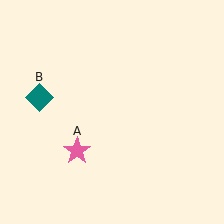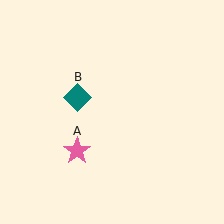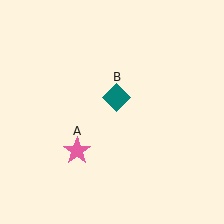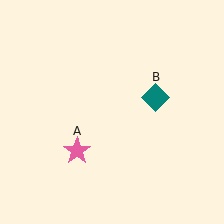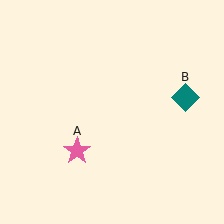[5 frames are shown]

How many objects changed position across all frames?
1 object changed position: teal diamond (object B).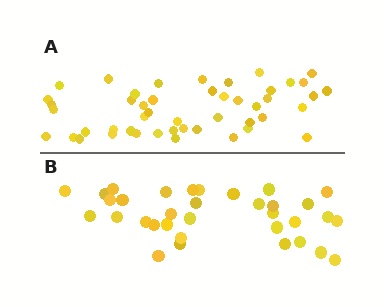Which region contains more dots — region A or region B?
Region A (the top region) has more dots.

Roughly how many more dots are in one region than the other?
Region A has approximately 15 more dots than region B.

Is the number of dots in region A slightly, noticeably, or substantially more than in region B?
Region A has noticeably more, but not dramatically so. The ratio is roughly 1.4 to 1.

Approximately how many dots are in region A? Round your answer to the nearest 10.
About 50 dots. (The exact count is 47, which rounds to 50.)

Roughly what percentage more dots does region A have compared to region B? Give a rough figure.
About 40% more.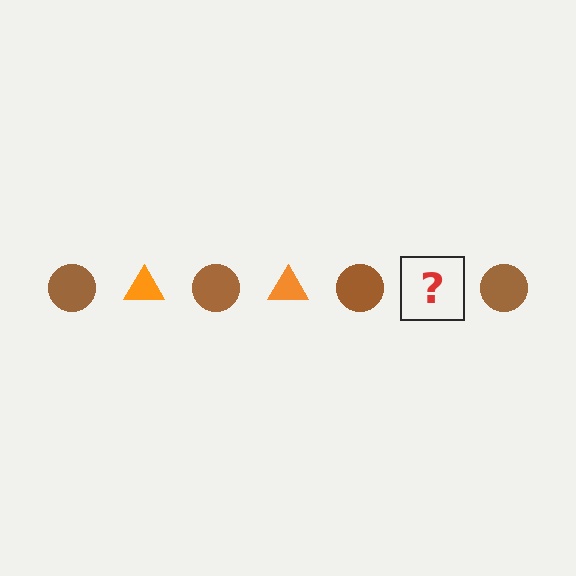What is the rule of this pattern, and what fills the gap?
The rule is that the pattern alternates between brown circle and orange triangle. The gap should be filled with an orange triangle.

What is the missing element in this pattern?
The missing element is an orange triangle.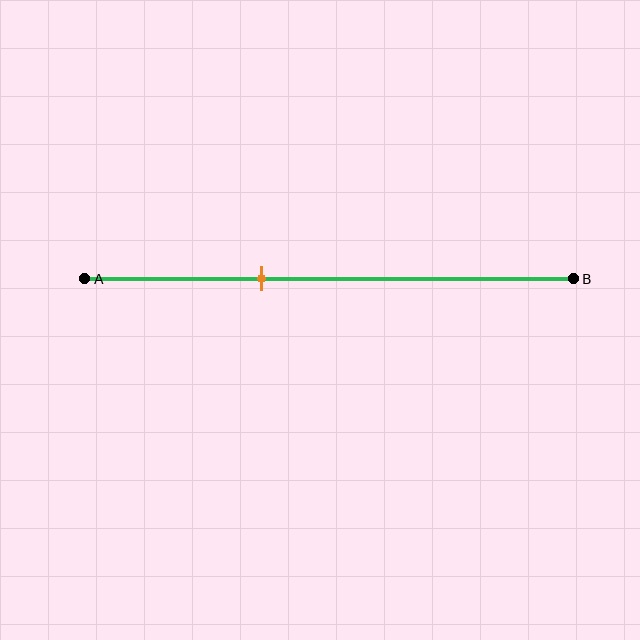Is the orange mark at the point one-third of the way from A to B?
Yes, the mark is approximately at the one-third point.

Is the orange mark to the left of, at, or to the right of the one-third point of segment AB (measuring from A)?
The orange mark is approximately at the one-third point of segment AB.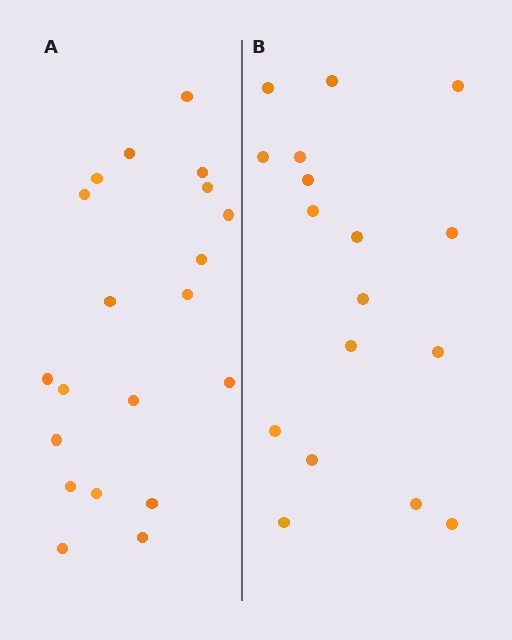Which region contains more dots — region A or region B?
Region A (the left region) has more dots.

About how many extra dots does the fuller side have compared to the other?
Region A has just a few more — roughly 2 or 3 more dots than region B.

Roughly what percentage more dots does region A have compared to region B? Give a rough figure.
About 20% more.